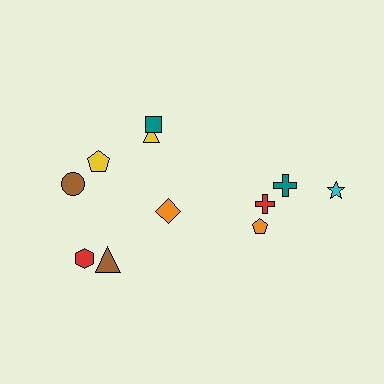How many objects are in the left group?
There are 7 objects.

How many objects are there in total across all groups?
There are 11 objects.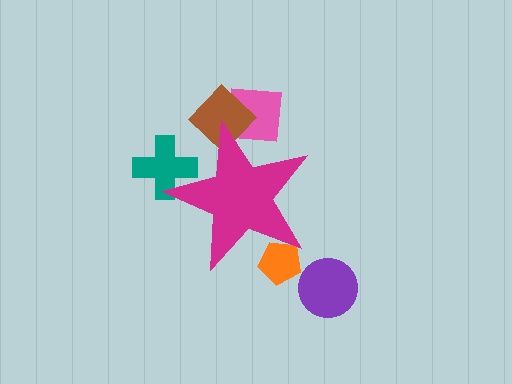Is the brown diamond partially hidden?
Yes, the brown diamond is partially hidden behind the magenta star.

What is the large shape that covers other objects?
A magenta star.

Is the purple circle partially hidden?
No, the purple circle is fully visible.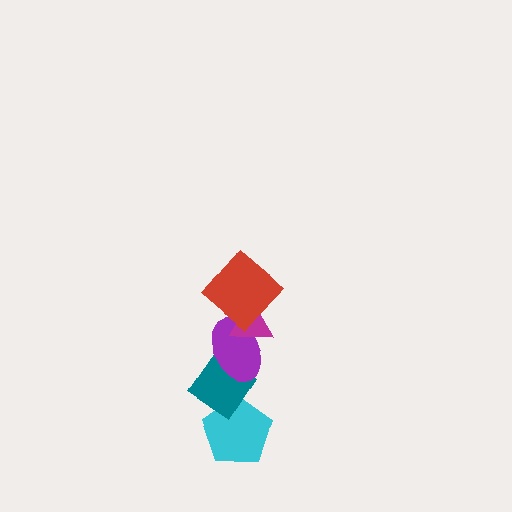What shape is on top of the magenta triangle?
The red diamond is on top of the magenta triangle.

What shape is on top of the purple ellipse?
The magenta triangle is on top of the purple ellipse.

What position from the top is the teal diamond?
The teal diamond is 4th from the top.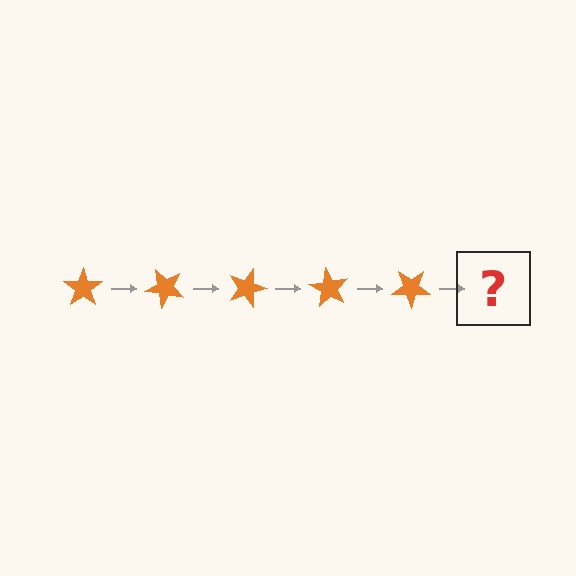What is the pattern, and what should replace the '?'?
The pattern is that the star rotates 45 degrees each step. The '?' should be an orange star rotated 225 degrees.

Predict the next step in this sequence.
The next step is an orange star rotated 225 degrees.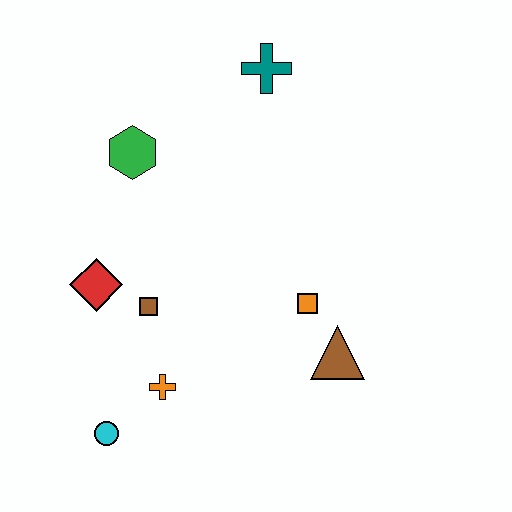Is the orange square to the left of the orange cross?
No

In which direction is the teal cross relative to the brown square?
The teal cross is above the brown square.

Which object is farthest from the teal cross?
The cyan circle is farthest from the teal cross.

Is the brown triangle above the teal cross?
No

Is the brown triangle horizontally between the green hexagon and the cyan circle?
No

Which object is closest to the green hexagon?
The red diamond is closest to the green hexagon.